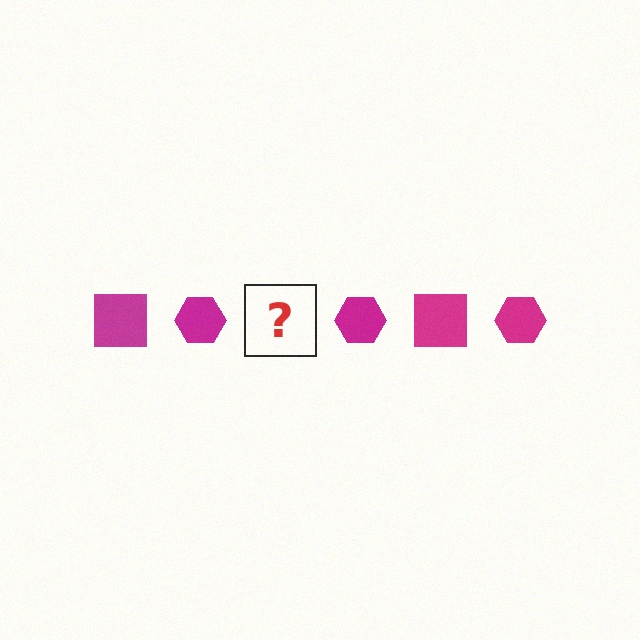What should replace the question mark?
The question mark should be replaced with a magenta square.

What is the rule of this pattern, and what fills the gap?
The rule is that the pattern cycles through square, hexagon shapes in magenta. The gap should be filled with a magenta square.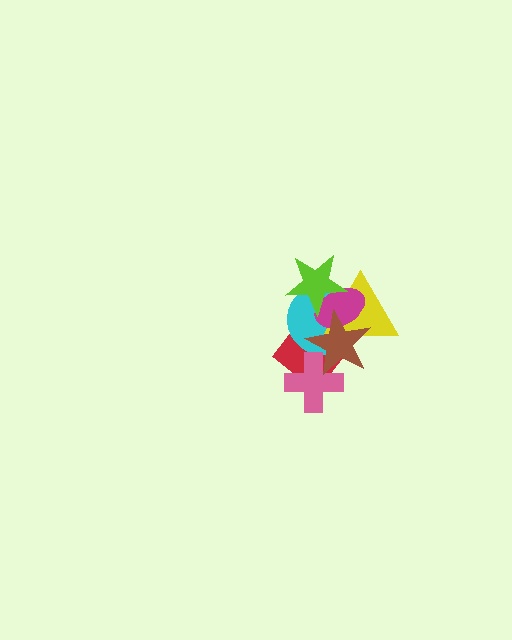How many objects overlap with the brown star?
5 objects overlap with the brown star.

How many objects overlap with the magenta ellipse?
5 objects overlap with the magenta ellipse.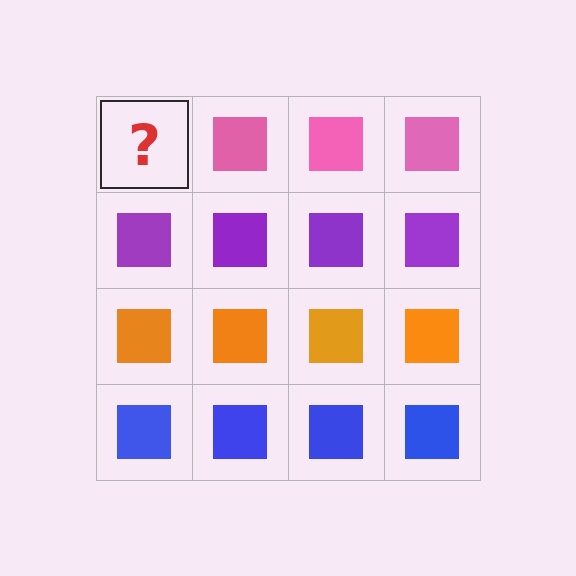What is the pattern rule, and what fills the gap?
The rule is that each row has a consistent color. The gap should be filled with a pink square.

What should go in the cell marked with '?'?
The missing cell should contain a pink square.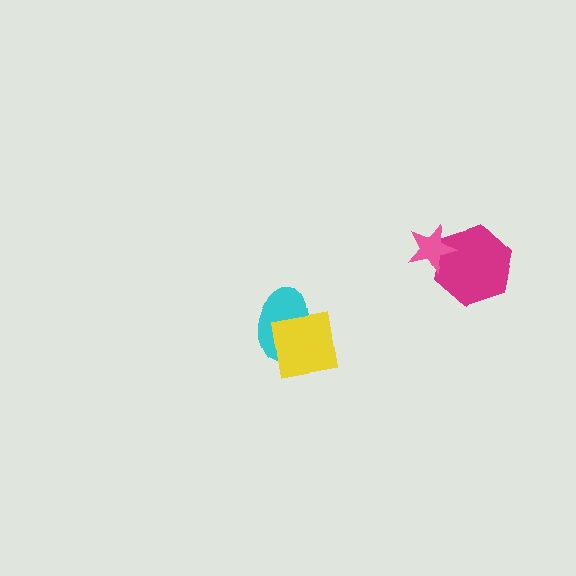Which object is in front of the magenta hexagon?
The pink star is in front of the magenta hexagon.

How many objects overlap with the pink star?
1 object overlaps with the pink star.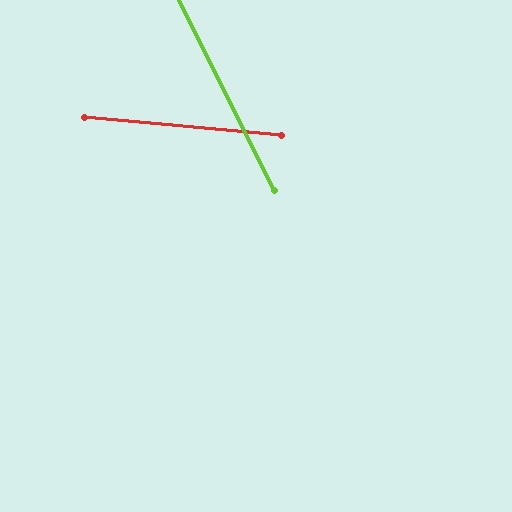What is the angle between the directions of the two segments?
Approximately 58 degrees.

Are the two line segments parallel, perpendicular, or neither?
Neither parallel nor perpendicular — they differ by about 58°.